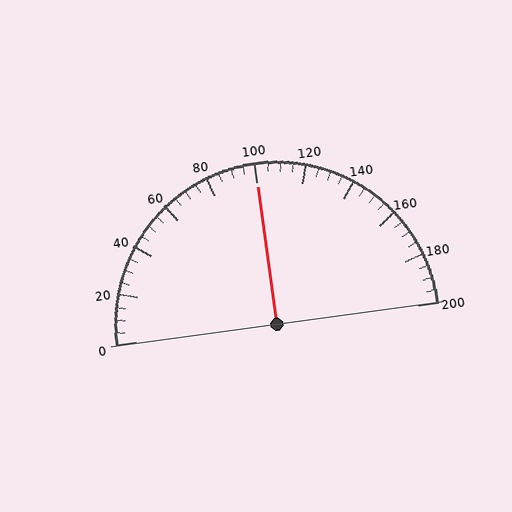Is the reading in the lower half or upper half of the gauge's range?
The reading is in the upper half of the range (0 to 200).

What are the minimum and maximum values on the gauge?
The gauge ranges from 0 to 200.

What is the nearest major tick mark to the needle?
The nearest major tick mark is 100.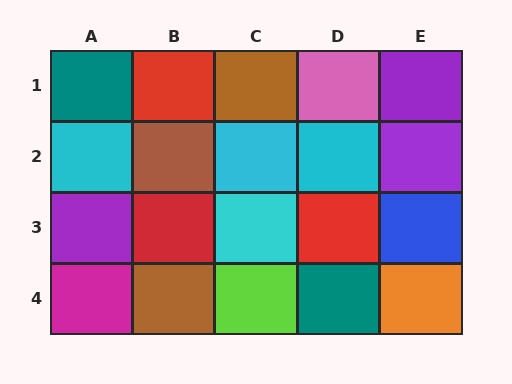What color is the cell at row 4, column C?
Lime.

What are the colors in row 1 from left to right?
Teal, red, brown, pink, purple.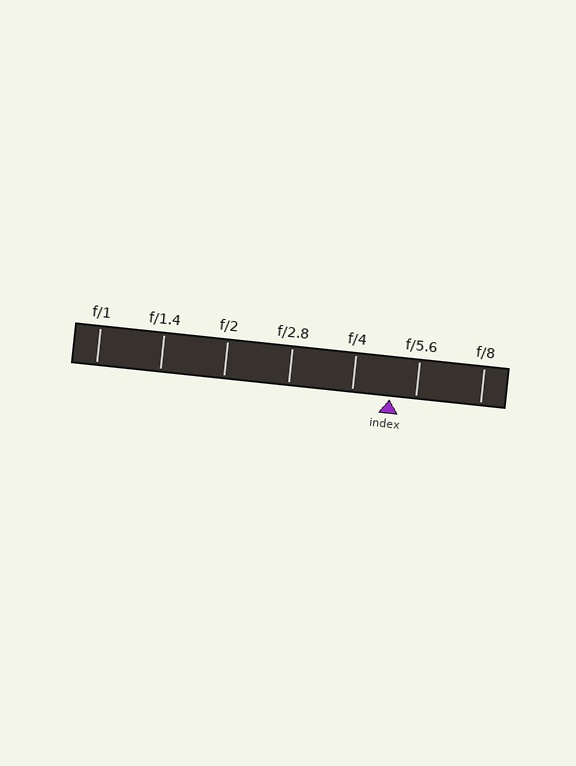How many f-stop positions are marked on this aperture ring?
There are 7 f-stop positions marked.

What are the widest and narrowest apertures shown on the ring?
The widest aperture shown is f/1 and the narrowest is f/8.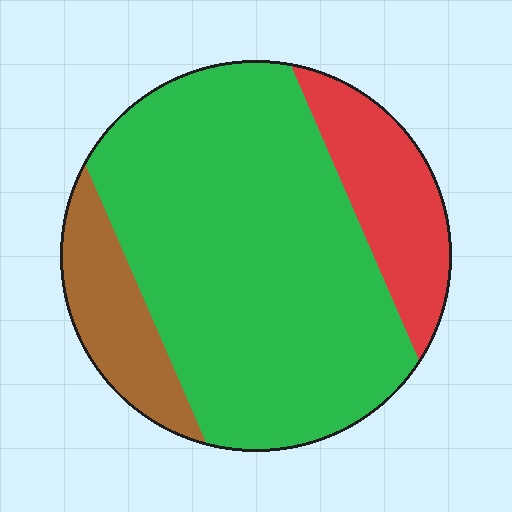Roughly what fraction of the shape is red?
Red covers roughly 15% of the shape.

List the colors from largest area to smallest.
From largest to smallest: green, red, brown.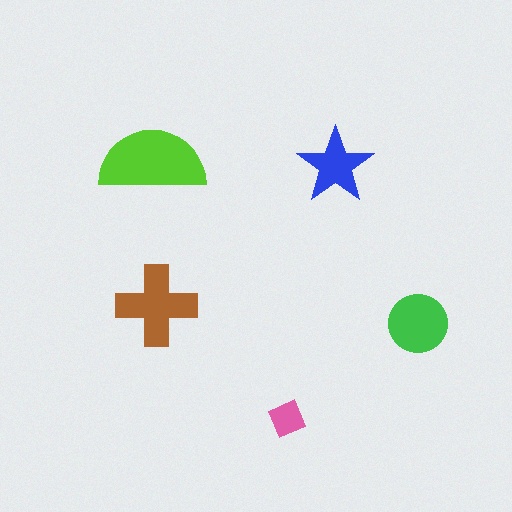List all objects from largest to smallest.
The lime semicircle, the brown cross, the green circle, the blue star, the pink diamond.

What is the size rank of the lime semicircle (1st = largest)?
1st.